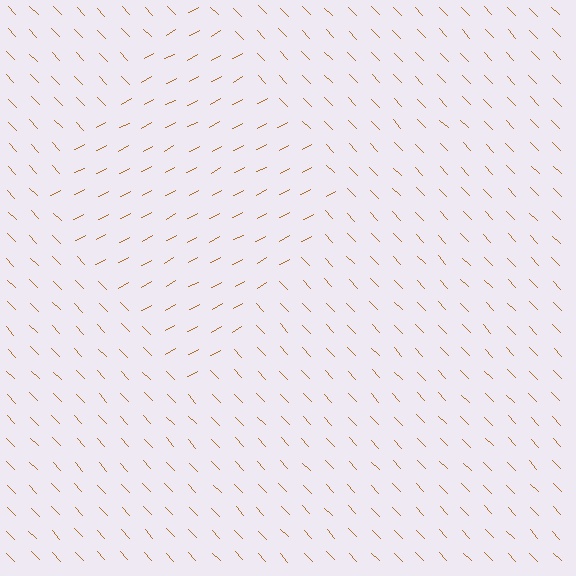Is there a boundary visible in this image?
Yes, there is a texture boundary formed by a change in line orientation.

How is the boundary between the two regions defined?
The boundary is defined purely by a change in line orientation (approximately 74 degrees difference). All lines are the same color and thickness.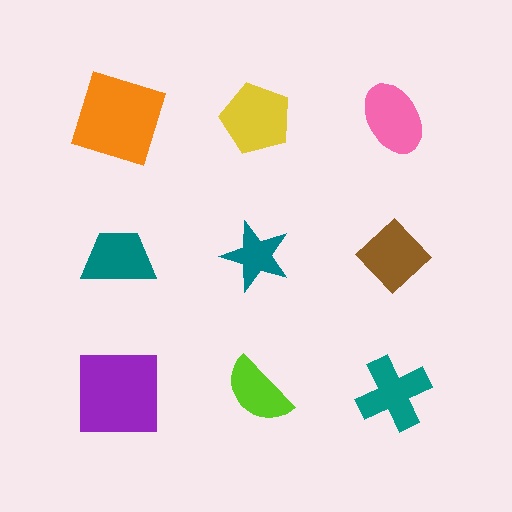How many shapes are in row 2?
3 shapes.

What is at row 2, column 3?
A brown diamond.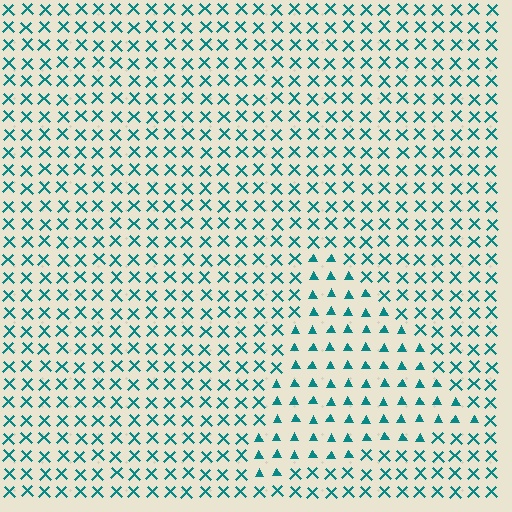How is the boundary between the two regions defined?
The boundary is defined by a change in element shape: triangles inside vs. X marks outside. All elements share the same color and spacing.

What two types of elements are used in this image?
The image uses triangles inside the triangle region and X marks outside it.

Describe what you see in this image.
The image is filled with small teal elements arranged in a uniform grid. A triangle-shaped region contains triangles, while the surrounding area contains X marks. The boundary is defined purely by the change in element shape.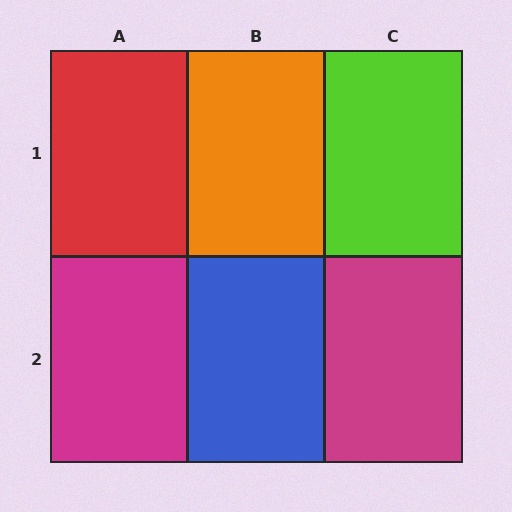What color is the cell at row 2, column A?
Magenta.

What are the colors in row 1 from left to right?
Red, orange, lime.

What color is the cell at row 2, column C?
Magenta.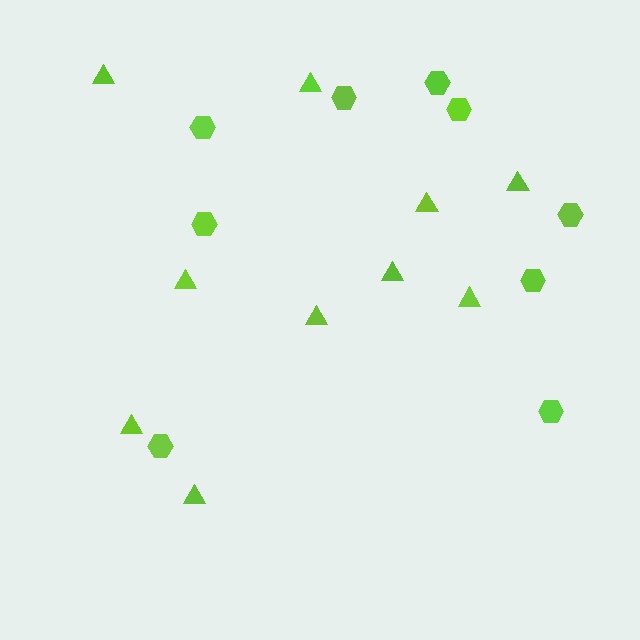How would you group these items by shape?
There are 2 groups: one group of hexagons (9) and one group of triangles (10).